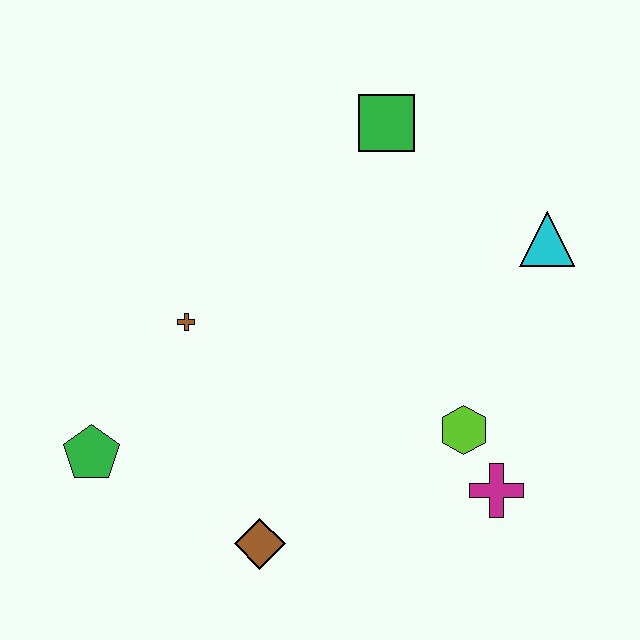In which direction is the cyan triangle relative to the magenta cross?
The cyan triangle is above the magenta cross.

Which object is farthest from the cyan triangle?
The green pentagon is farthest from the cyan triangle.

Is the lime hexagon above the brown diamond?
Yes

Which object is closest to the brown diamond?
The green pentagon is closest to the brown diamond.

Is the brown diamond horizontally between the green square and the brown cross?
Yes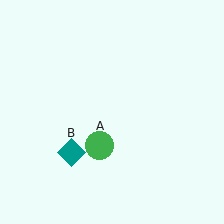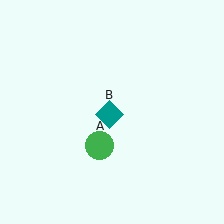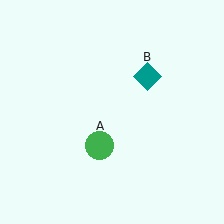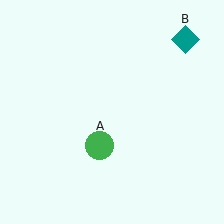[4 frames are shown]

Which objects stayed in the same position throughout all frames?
Green circle (object A) remained stationary.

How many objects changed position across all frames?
1 object changed position: teal diamond (object B).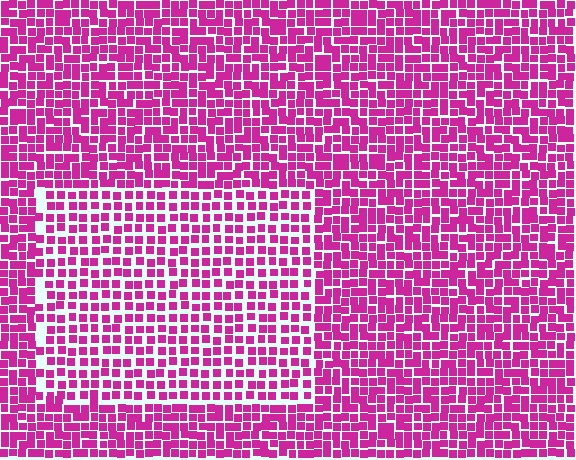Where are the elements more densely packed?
The elements are more densely packed outside the rectangle boundary.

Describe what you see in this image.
The image contains small magenta elements arranged at two different densities. A rectangle-shaped region is visible where the elements are less densely packed than the surrounding area.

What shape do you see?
I see a rectangle.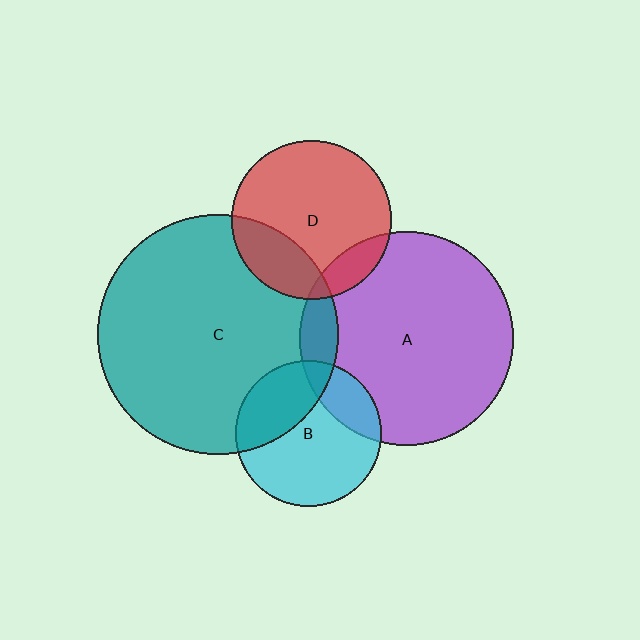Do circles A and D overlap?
Yes.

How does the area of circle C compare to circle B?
Approximately 2.7 times.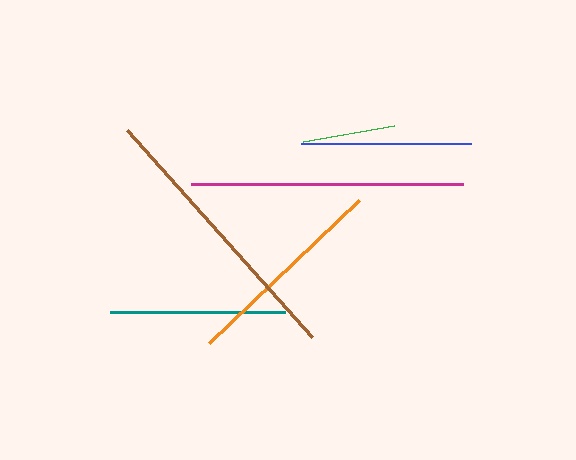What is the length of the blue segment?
The blue segment is approximately 169 pixels long.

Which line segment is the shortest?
The green line is the shortest at approximately 92 pixels.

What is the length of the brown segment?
The brown segment is approximately 277 pixels long.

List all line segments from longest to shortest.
From longest to shortest: brown, magenta, orange, teal, blue, green.